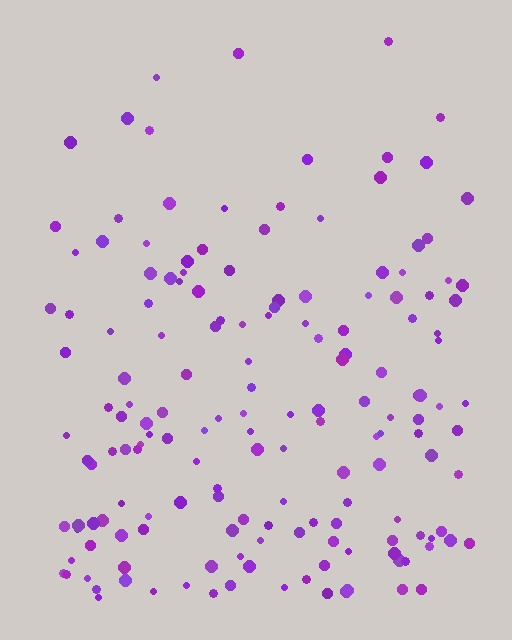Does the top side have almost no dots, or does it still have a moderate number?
Still a moderate number, just noticeably fewer than the bottom.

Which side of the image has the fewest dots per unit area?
The top.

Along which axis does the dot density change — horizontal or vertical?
Vertical.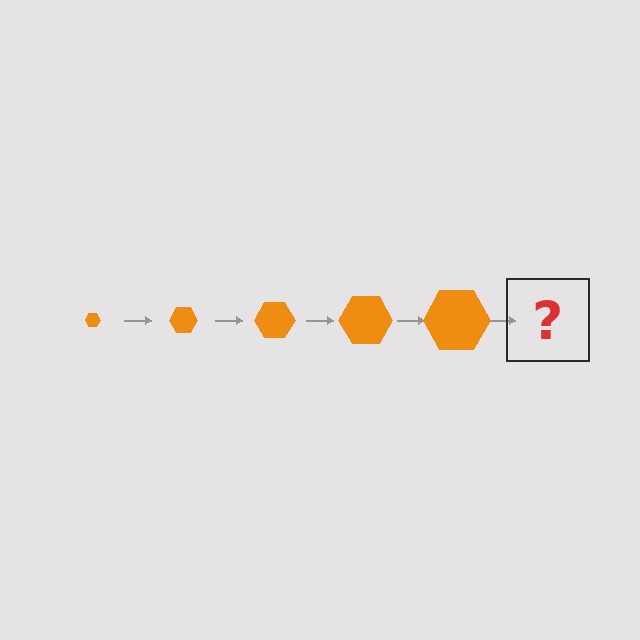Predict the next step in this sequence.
The next step is an orange hexagon, larger than the previous one.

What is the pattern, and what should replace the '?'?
The pattern is that the hexagon gets progressively larger each step. The '?' should be an orange hexagon, larger than the previous one.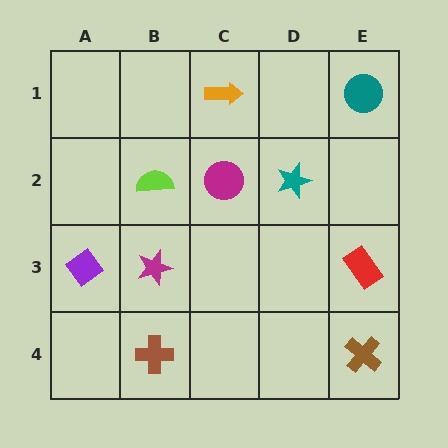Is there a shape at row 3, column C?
No, that cell is empty.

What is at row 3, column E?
A red rectangle.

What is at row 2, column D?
A teal star.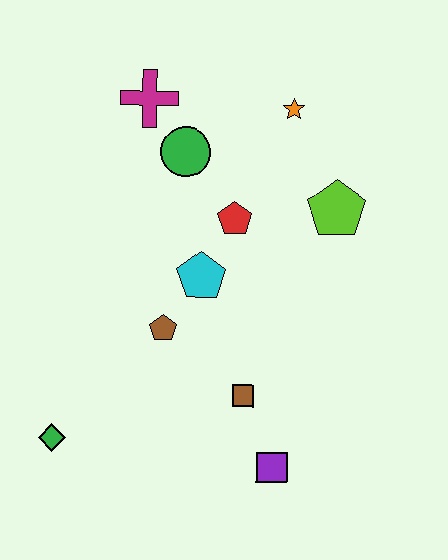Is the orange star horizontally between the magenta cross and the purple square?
No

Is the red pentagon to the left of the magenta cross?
No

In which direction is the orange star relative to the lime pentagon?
The orange star is above the lime pentagon.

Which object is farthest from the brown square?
The magenta cross is farthest from the brown square.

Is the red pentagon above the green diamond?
Yes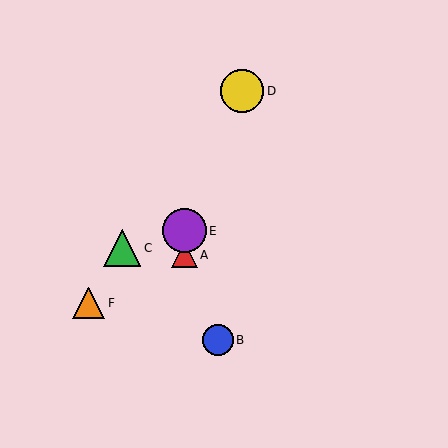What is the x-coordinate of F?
Object F is at x≈89.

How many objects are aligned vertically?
2 objects (A, E) are aligned vertically.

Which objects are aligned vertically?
Objects A, E are aligned vertically.